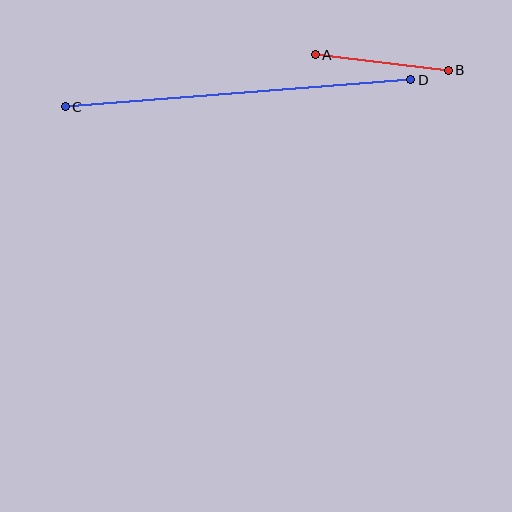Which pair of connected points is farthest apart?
Points C and D are farthest apart.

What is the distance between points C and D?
The distance is approximately 346 pixels.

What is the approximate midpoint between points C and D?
The midpoint is at approximately (238, 93) pixels.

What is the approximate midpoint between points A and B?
The midpoint is at approximately (382, 62) pixels.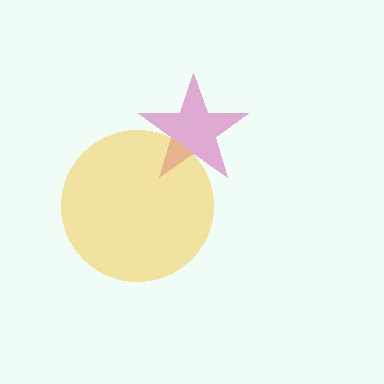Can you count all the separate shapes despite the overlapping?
Yes, there are 2 separate shapes.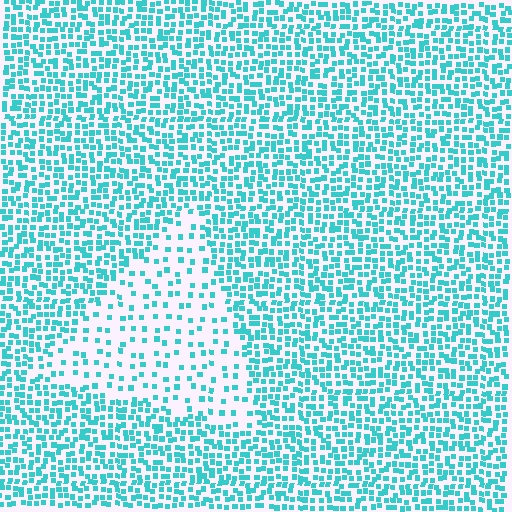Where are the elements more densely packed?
The elements are more densely packed outside the triangle boundary.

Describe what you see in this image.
The image contains small cyan elements arranged at two different densities. A triangle-shaped region is visible where the elements are less densely packed than the surrounding area.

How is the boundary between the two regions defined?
The boundary is defined by a change in element density (approximately 2.5x ratio). All elements are the same color, size, and shape.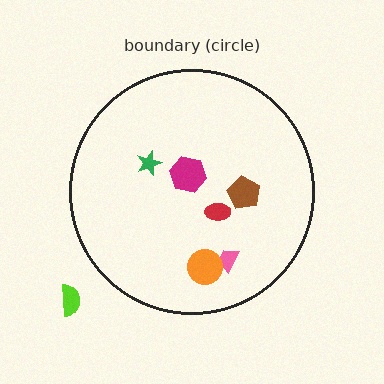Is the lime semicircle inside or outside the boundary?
Outside.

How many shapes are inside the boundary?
6 inside, 1 outside.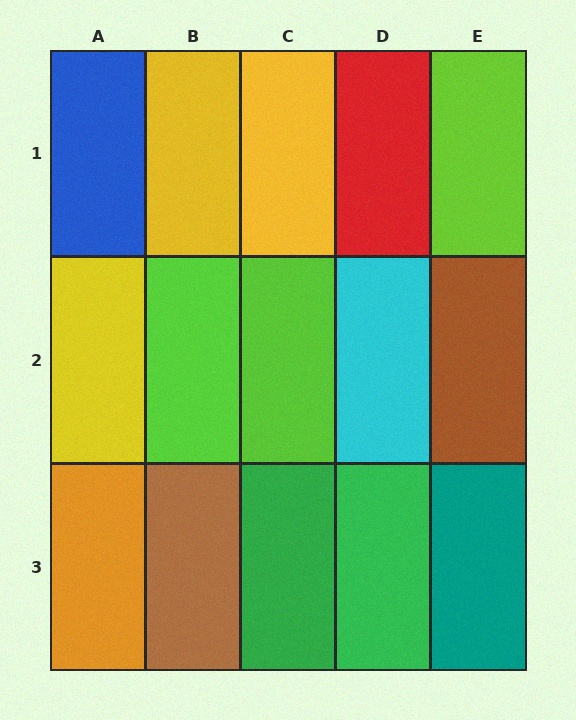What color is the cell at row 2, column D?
Cyan.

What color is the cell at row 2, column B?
Lime.